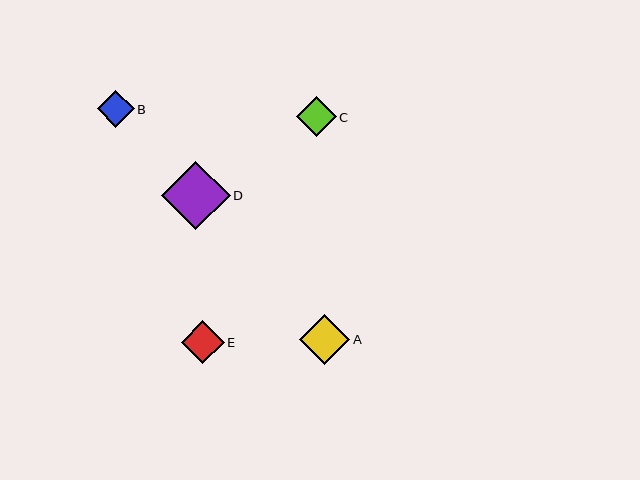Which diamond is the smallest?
Diamond B is the smallest with a size of approximately 37 pixels.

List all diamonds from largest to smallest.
From largest to smallest: D, A, E, C, B.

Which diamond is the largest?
Diamond D is the largest with a size of approximately 68 pixels.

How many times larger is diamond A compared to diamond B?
Diamond A is approximately 1.3 times the size of diamond B.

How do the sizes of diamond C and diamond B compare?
Diamond C and diamond B are approximately the same size.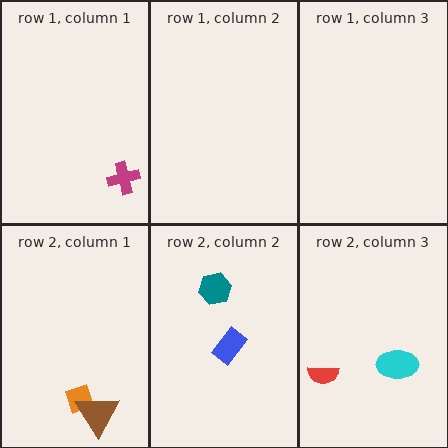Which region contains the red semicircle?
The row 2, column 3 region.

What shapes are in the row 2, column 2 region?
The teal hexagon, the blue rectangle.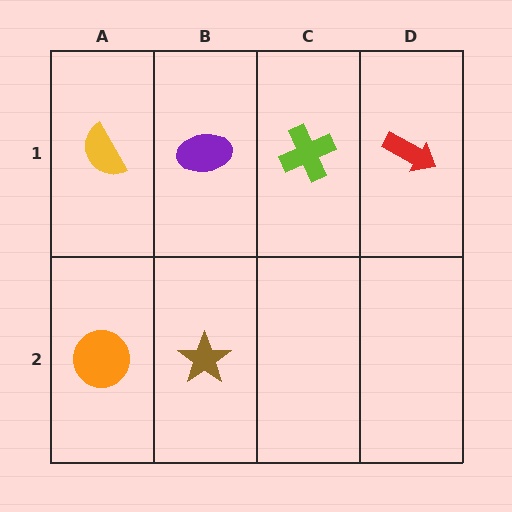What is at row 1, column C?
A lime cross.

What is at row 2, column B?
A brown star.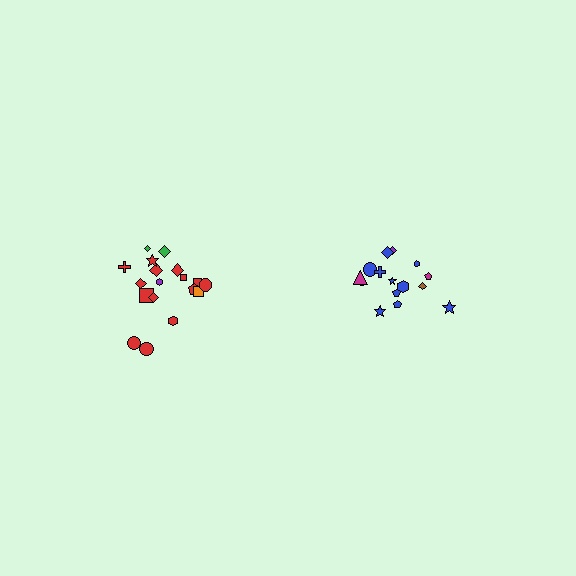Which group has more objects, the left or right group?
The left group.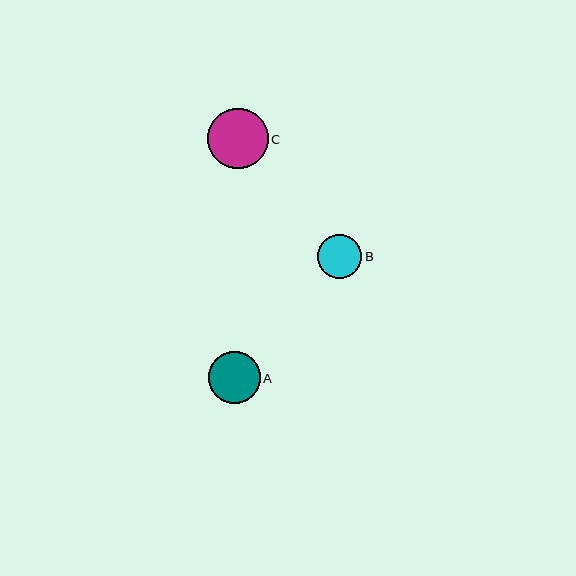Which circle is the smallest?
Circle B is the smallest with a size of approximately 44 pixels.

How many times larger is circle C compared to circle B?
Circle C is approximately 1.4 times the size of circle B.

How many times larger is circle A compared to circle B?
Circle A is approximately 1.2 times the size of circle B.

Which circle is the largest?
Circle C is the largest with a size of approximately 60 pixels.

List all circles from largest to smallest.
From largest to smallest: C, A, B.